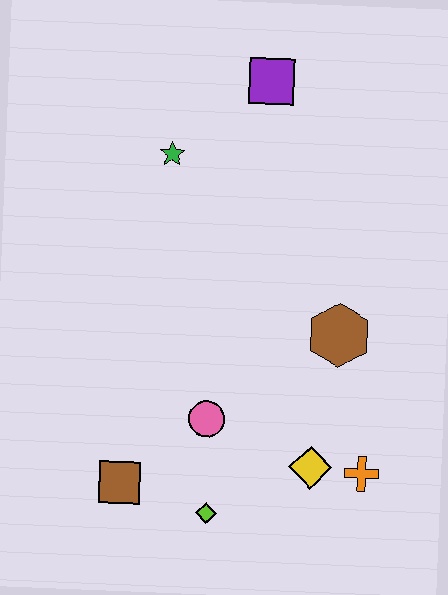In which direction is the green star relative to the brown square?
The green star is above the brown square.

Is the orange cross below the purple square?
Yes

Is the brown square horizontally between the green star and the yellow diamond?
No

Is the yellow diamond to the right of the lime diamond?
Yes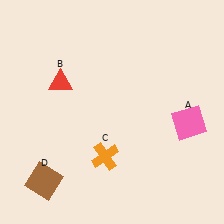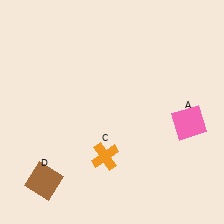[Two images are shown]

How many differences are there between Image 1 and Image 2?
There is 1 difference between the two images.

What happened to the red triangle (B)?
The red triangle (B) was removed in Image 2. It was in the top-left area of Image 1.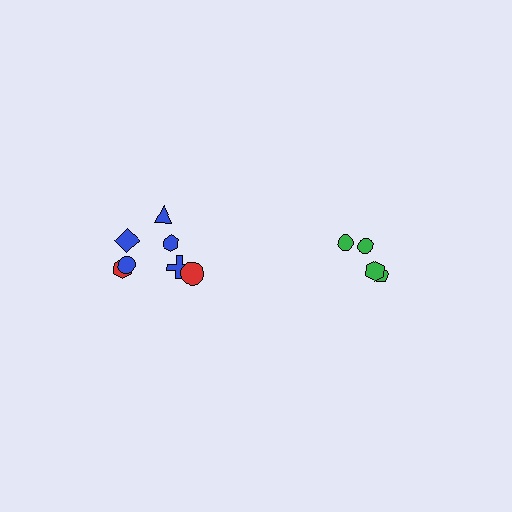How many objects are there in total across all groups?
There are 11 objects.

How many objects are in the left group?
There are 7 objects.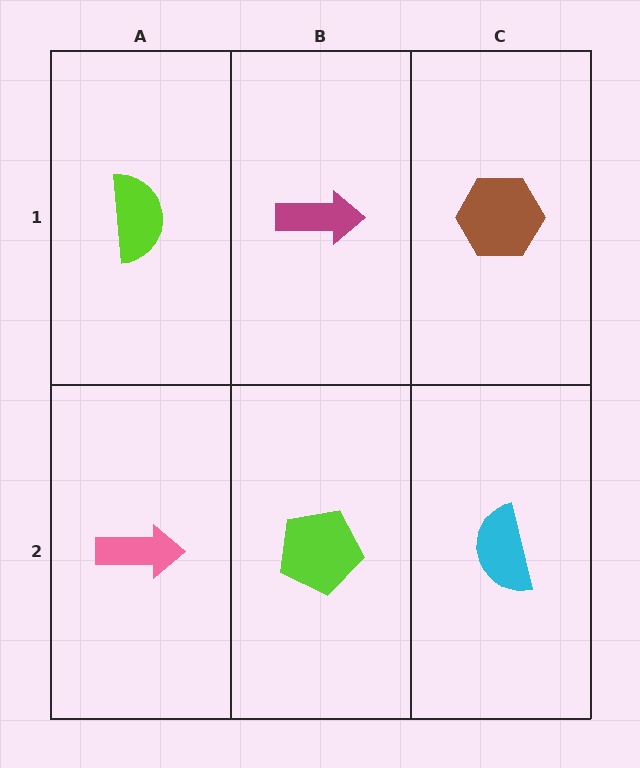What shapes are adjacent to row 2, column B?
A magenta arrow (row 1, column B), a pink arrow (row 2, column A), a cyan semicircle (row 2, column C).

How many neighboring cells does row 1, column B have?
3.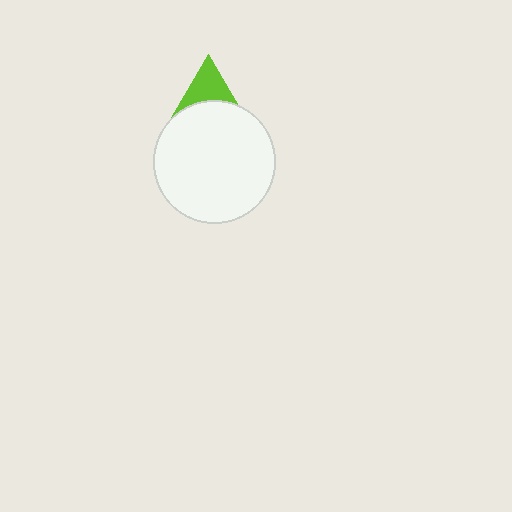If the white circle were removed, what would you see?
You would see the complete lime triangle.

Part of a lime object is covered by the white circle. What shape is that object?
It is a triangle.